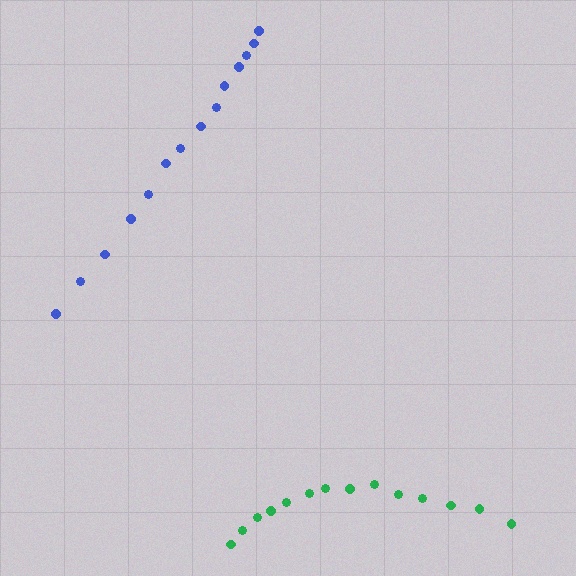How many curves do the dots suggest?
There are 2 distinct paths.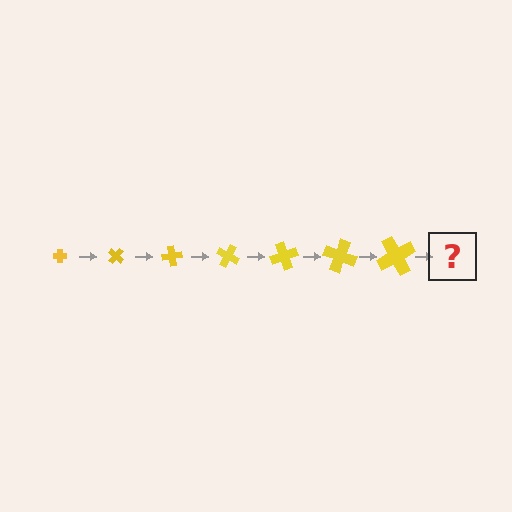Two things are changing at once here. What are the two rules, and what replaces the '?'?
The two rules are that the cross grows larger each step and it rotates 40 degrees each step. The '?' should be a cross, larger than the previous one and rotated 280 degrees from the start.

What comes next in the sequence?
The next element should be a cross, larger than the previous one and rotated 280 degrees from the start.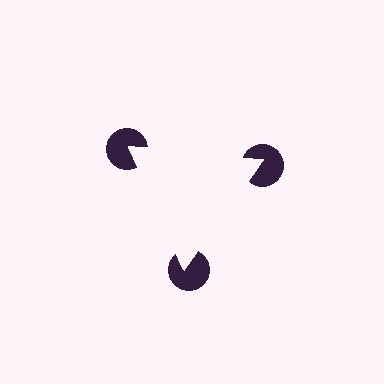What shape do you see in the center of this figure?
An illusory triangle — its edges are inferred from the aligned wedge cuts in the pac-man discs, not physically drawn.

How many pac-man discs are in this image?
There are 3 — one at each vertex of the illusory triangle.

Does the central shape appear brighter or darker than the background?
It typically appears slightly brighter than the background, even though no actual brightness change is drawn.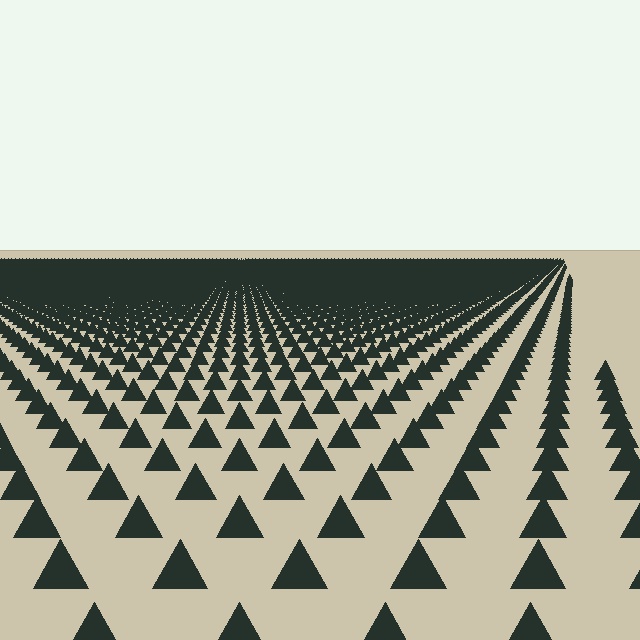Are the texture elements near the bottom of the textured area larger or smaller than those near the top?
Larger. Near the bottom, elements are closer to the viewer and appear at a bigger on-screen size.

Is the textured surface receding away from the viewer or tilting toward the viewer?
The surface is receding away from the viewer. Texture elements get smaller and denser toward the top.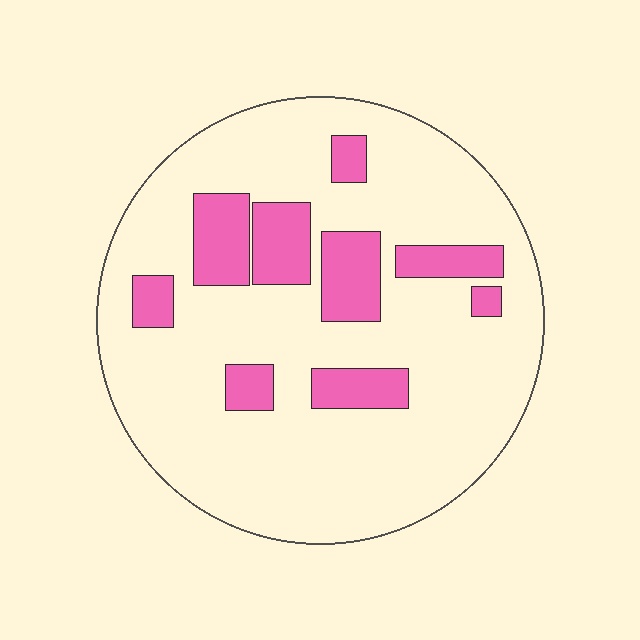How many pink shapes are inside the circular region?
9.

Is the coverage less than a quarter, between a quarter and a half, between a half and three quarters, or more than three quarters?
Less than a quarter.